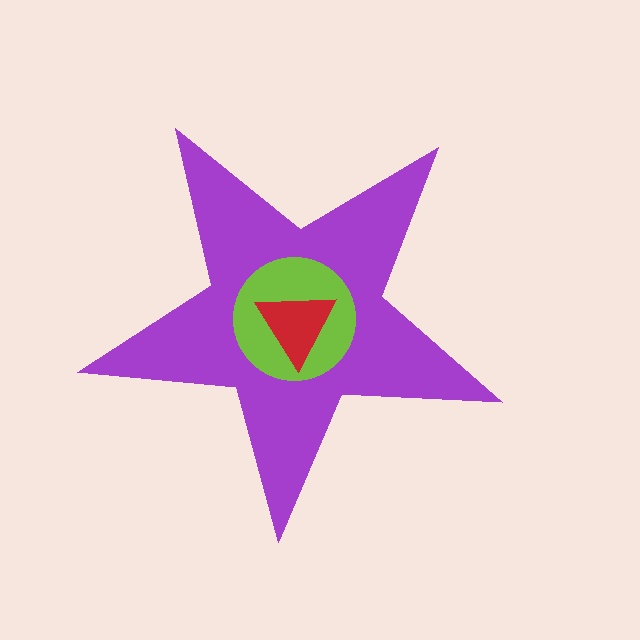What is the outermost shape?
The purple star.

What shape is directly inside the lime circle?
The red triangle.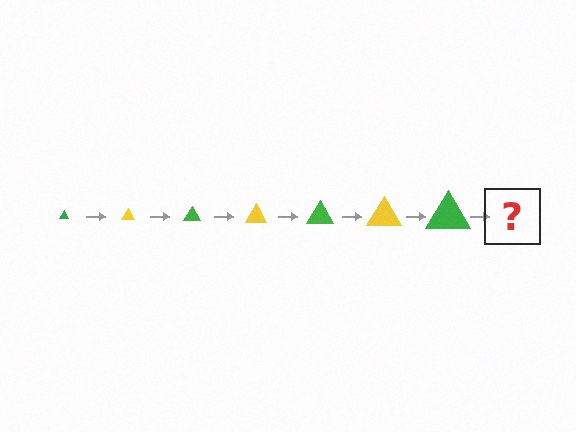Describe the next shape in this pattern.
It should be a yellow triangle, larger than the previous one.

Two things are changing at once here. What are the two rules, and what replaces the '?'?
The two rules are that the triangle grows larger each step and the color cycles through green and yellow. The '?' should be a yellow triangle, larger than the previous one.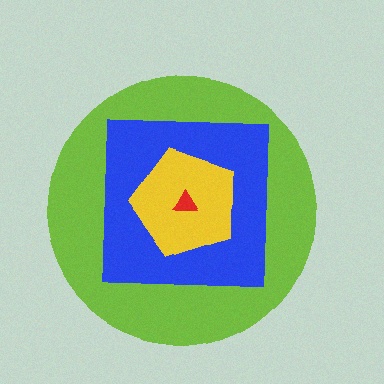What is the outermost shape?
The lime circle.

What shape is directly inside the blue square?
The yellow pentagon.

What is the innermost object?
The red triangle.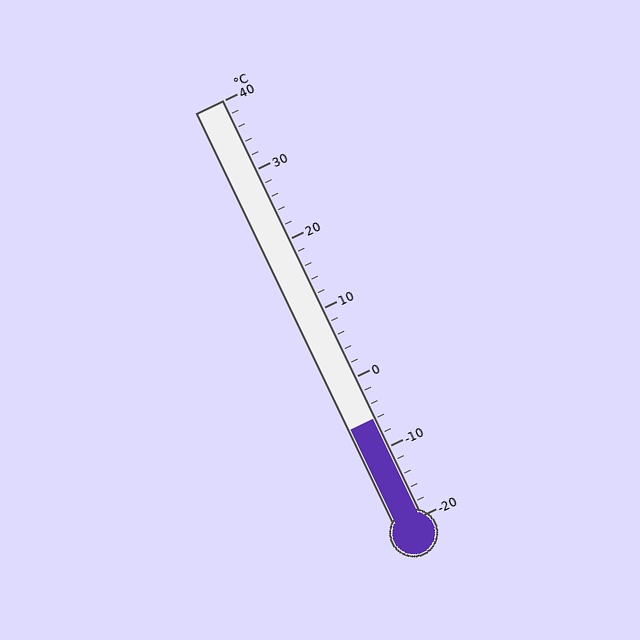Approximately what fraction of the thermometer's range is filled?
The thermometer is filled to approximately 25% of its range.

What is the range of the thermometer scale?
The thermometer scale ranges from -20°C to 40°C.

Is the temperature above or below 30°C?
The temperature is below 30°C.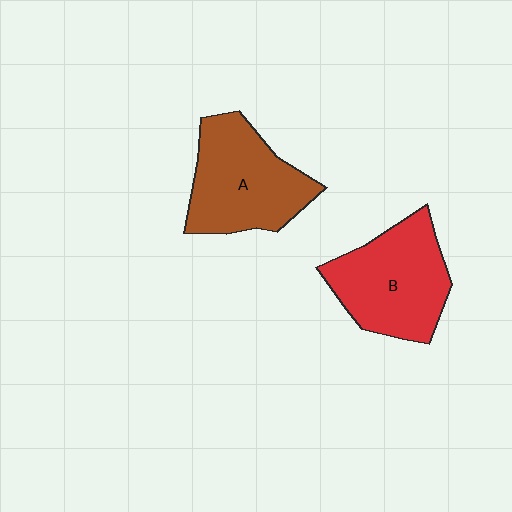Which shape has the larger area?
Shape B (red).